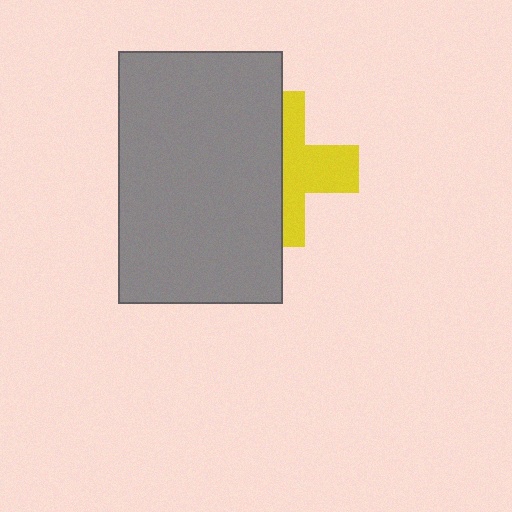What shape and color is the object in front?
The object in front is a gray rectangle.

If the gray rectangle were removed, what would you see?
You would see the complete yellow cross.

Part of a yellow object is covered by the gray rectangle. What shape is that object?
It is a cross.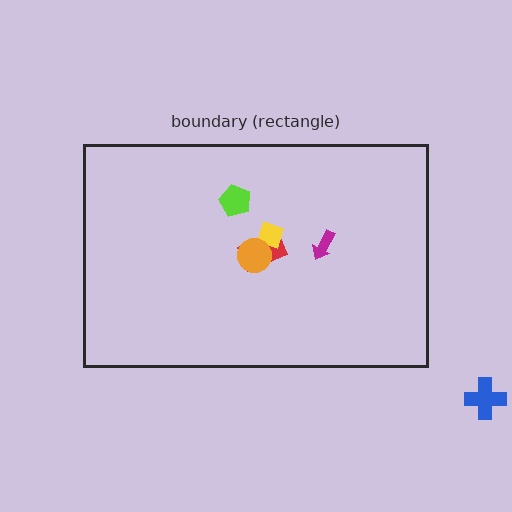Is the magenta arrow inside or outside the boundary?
Inside.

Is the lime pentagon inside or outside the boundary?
Inside.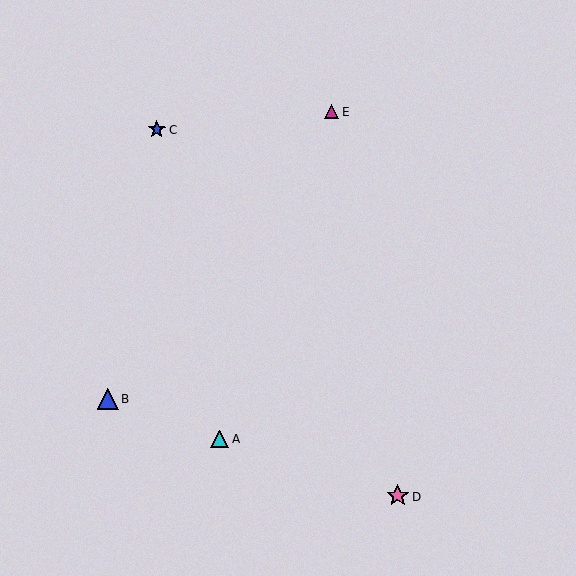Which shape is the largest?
The pink star (labeled D) is the largest.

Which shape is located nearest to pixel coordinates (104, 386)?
The blue triangle (labeled B) at (107, 400) is nearest to that location.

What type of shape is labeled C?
Shape C is a blue star.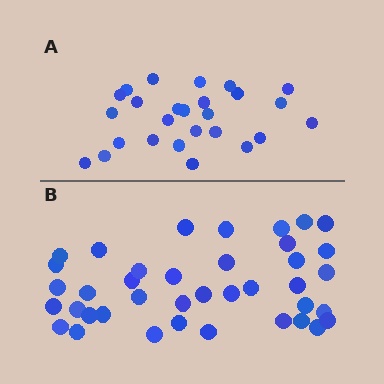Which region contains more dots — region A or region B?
Region B (the bottom region) has more dots.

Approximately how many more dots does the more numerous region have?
Region B has approximately 15 more dots than region A.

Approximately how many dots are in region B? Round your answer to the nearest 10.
About 40 dots. (The exact count is 39, which rounds to 40.)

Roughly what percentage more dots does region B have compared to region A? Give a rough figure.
About 50% more.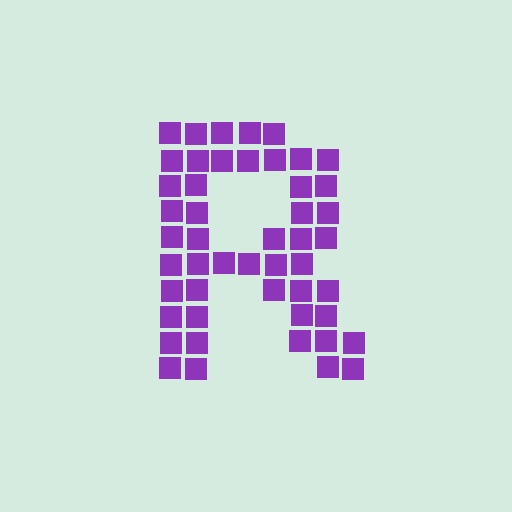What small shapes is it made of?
It is made of small squares.